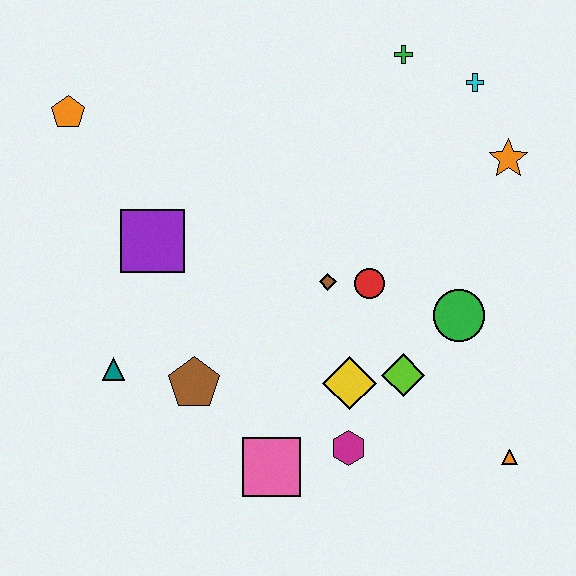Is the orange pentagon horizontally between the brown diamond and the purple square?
No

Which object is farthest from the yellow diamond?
The orange pentagon is farthest from the yellow diamond.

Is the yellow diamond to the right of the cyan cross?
No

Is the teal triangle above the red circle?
No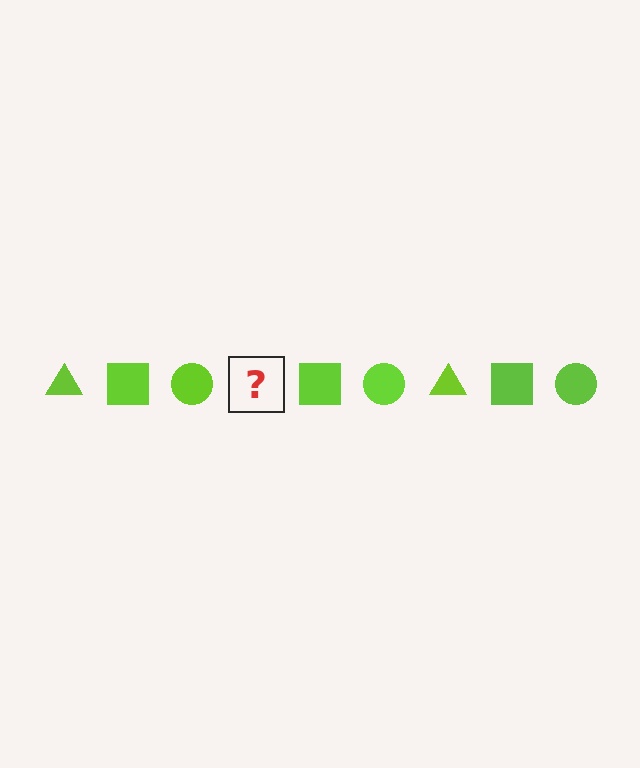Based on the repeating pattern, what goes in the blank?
The blank should be a lime triangle.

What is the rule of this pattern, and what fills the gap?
The rule is that the pattern cycles through triangle, square, circle shapes in lime. The gap should be filled with a lime triangle.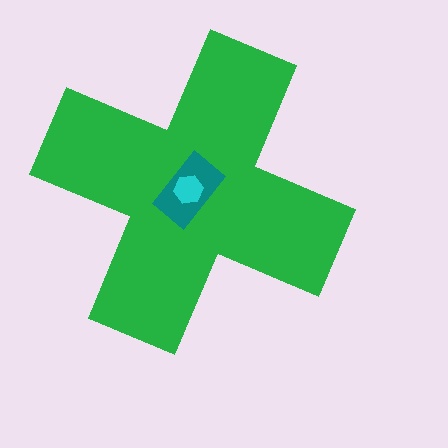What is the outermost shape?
The green cross.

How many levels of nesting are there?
3.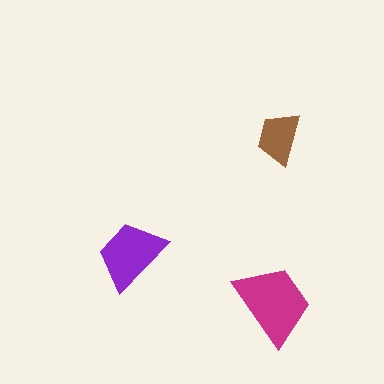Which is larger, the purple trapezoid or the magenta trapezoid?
The magenta one.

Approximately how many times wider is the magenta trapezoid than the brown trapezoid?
About 1.5 times wider.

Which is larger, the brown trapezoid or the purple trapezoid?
The purple one.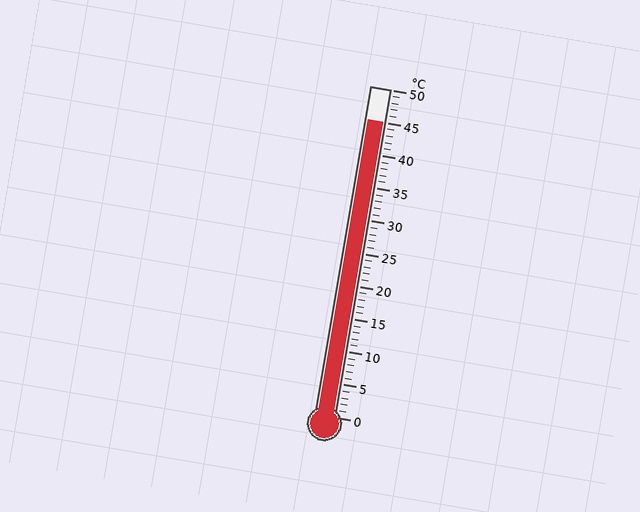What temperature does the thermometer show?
The thermometer shows approximately 45°C.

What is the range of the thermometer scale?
The thermometer scale ranges from 0°C to 50°C.